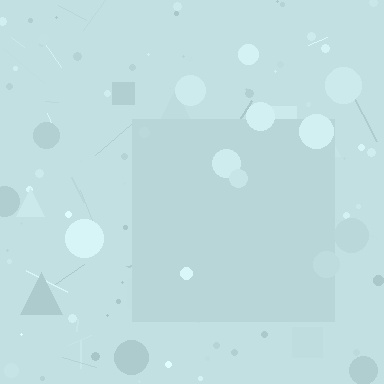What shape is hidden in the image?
A square is hidden in the image.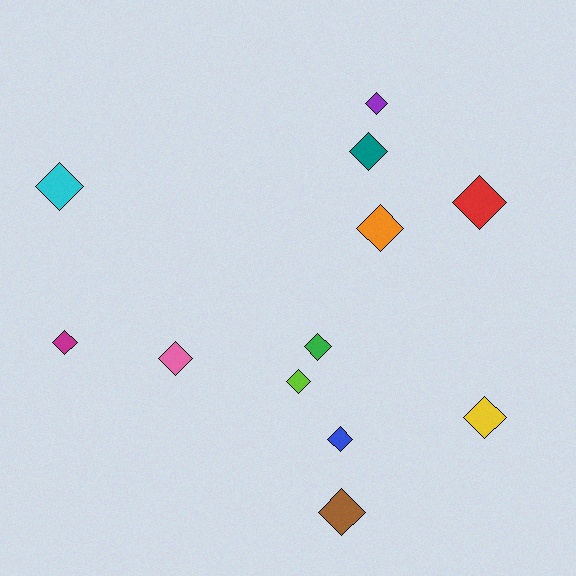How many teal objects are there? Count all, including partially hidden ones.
There is 1 teal object.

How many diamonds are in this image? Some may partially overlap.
There are 12 diamonds.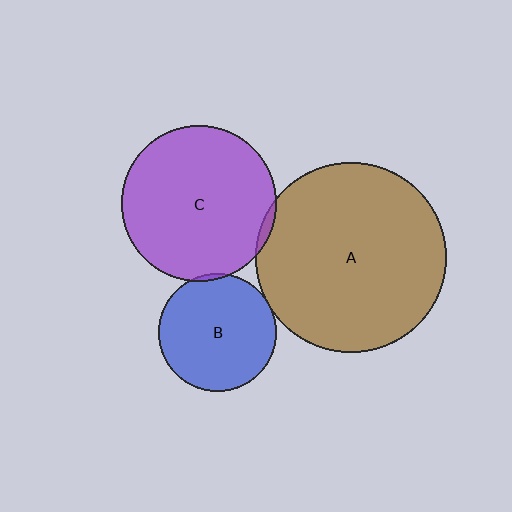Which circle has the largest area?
Circle A (brown).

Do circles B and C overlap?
Yes.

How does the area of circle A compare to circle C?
Approximately 1.5 times.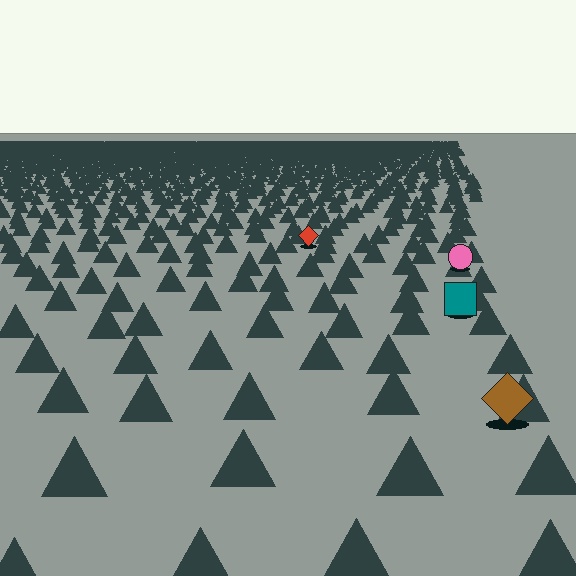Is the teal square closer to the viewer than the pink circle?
Yes. The teal square is closer — you can tell from the texture gradient: the ground texture is coarser near it.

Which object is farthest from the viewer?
The red diamond is farthest from the viewer. It appears smaller and the ground texture around it is denser.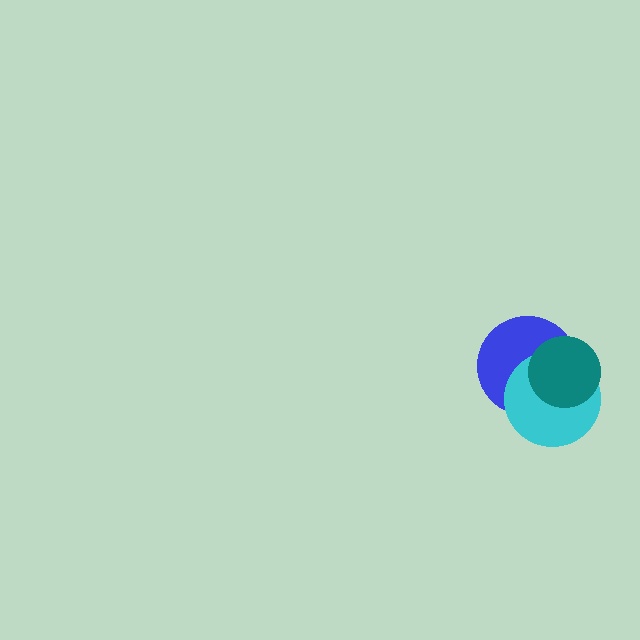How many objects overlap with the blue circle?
2 objects overlap with the blue circle.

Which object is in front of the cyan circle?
The teal circle is in front of the cyan circle.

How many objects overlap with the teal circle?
2 objects overlap with the teal circle.